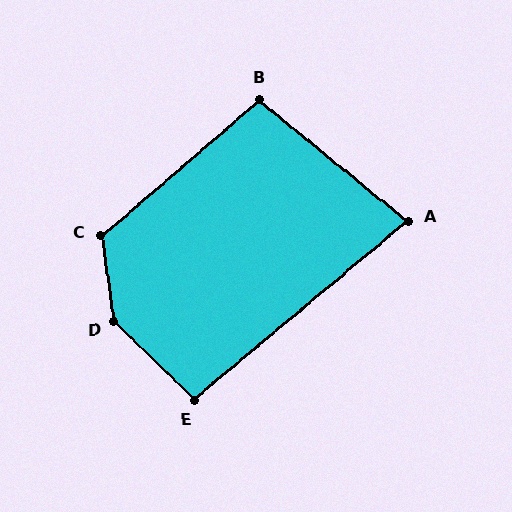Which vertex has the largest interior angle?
D, at approximately 143 degrees.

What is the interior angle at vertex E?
Approximately 96 degrees (obtuse).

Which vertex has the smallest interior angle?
A, at approximately 79 degrees.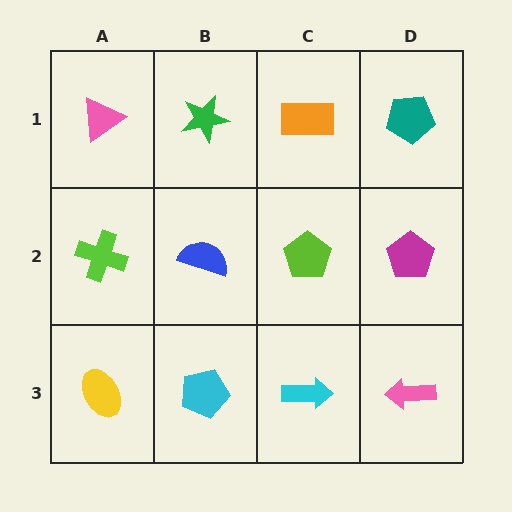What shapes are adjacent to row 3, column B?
A blue semicircle (row 2, column B), a yellow ellipse (row 3, column A), a cyan arrow (row 3, column C).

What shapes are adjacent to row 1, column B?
A blue semicircle (row 2, column B), a pink triangle (row 1, column A), an orange rectangle (row 1, column C).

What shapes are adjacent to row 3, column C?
A lime pentagon (row 2, column C), a cyan pentagon (row 3, column B), a pink arrow (row 3, column D).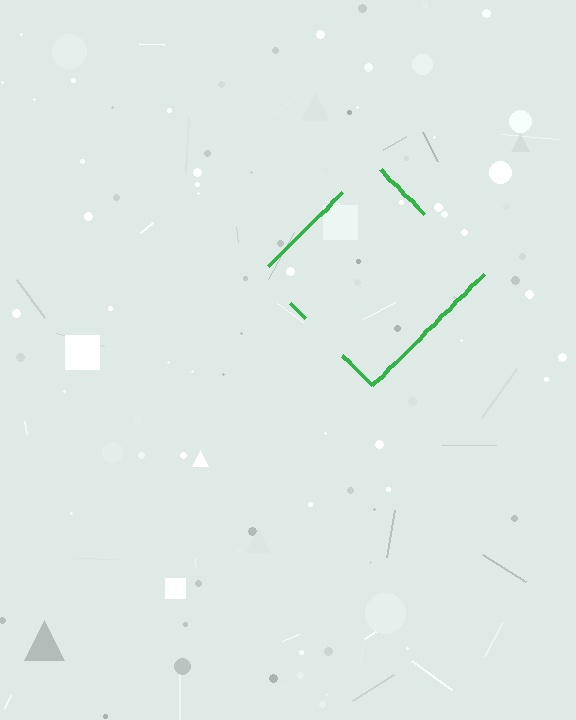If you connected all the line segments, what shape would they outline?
They would outline a diamond.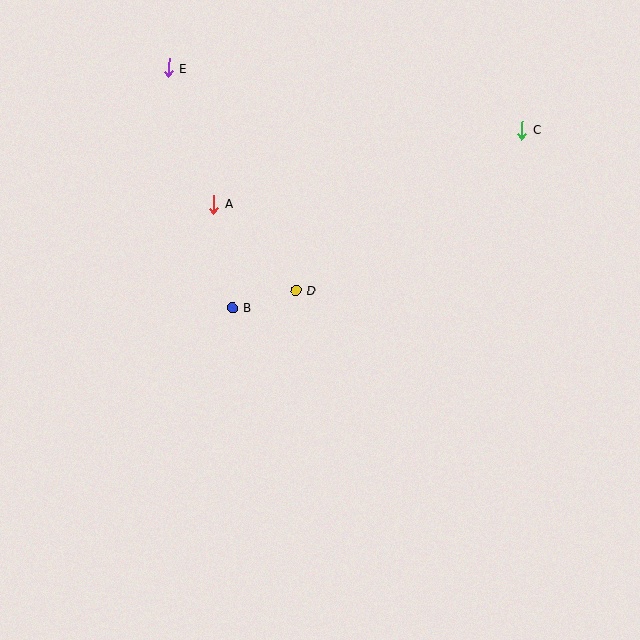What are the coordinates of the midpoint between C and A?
The midpoint between C and A is at (368, 167).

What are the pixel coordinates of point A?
Point A is at (214, 204).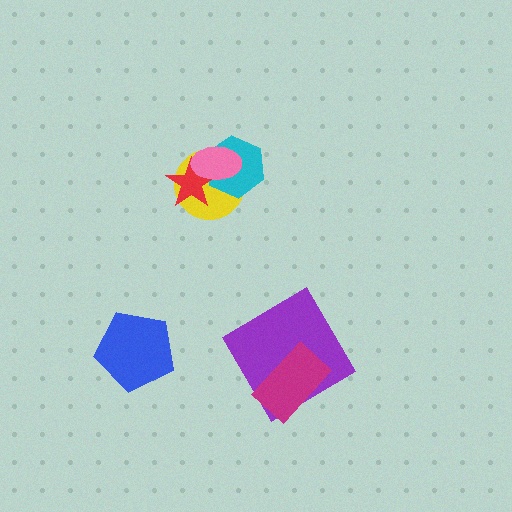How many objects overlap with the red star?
3 objects overlap with the red star.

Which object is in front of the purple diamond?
The magenta rectangle is in front of the purple diamond.